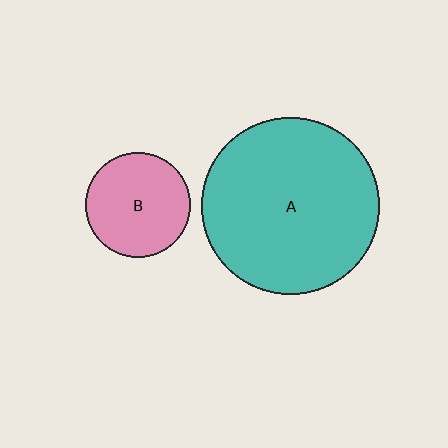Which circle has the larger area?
Circle A (teal).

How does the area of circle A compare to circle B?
Approximately 2.9 times.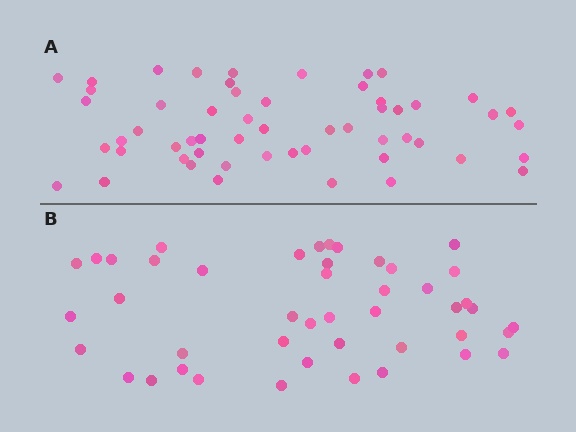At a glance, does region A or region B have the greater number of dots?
Region A (the top region) has more dots.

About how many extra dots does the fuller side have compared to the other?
Region A has roughly 10 or so more dots than region B.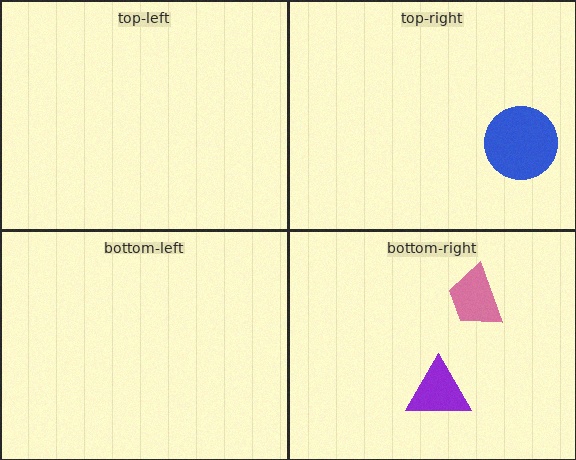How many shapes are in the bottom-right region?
2.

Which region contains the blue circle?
The top-right region.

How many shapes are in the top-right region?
1.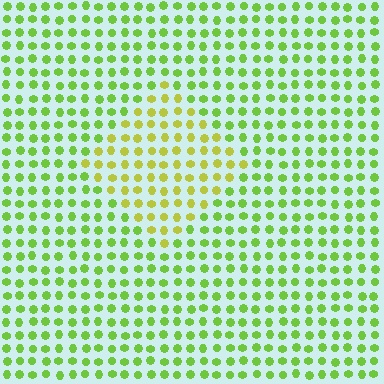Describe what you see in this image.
The image is filled with small lime elements in a uniform arrangement. A diamond-shaped region is visible where the elements are tinted to a slightly different hue, forming a subtle color boundary.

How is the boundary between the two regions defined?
The boundary is defined purely by a slight shift in hue (about 31 degrees). Spacing, size, and orientation are identical on both sides.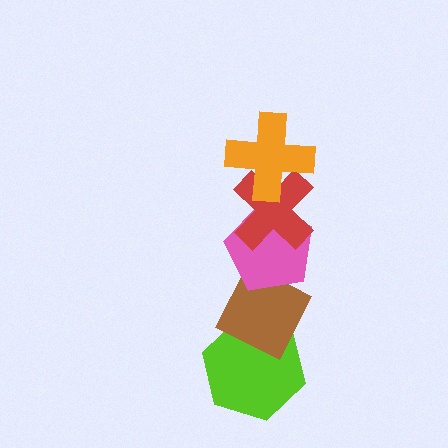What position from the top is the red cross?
The red cross is 2nd from the top.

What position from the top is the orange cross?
The orange cross is 1st from the top.